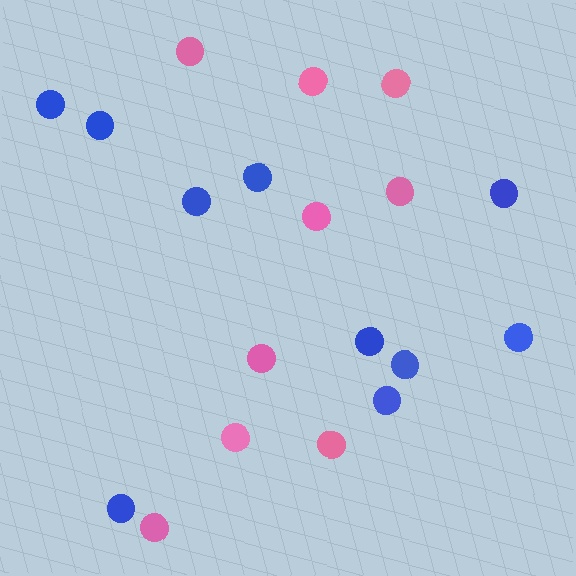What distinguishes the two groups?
There are 2 groups: one group of pink circles (9) and one group of blue circles (10).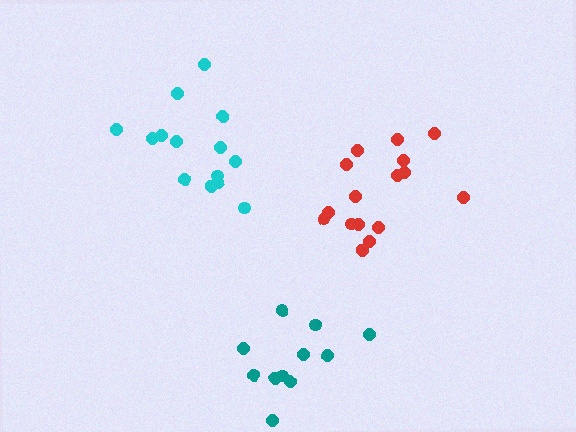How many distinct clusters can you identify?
There are 3 distinct clusters.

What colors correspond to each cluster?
The clusters are colored: teal, cyan, red.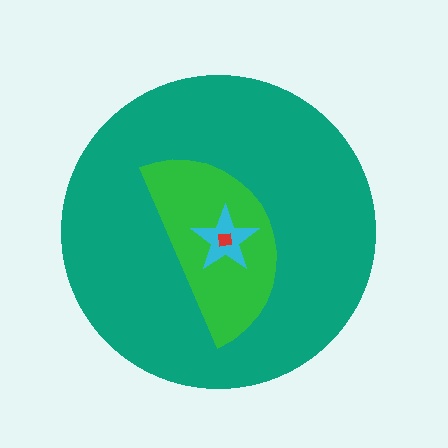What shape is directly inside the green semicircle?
The cyan star.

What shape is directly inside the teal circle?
The green semicircle.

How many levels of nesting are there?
4.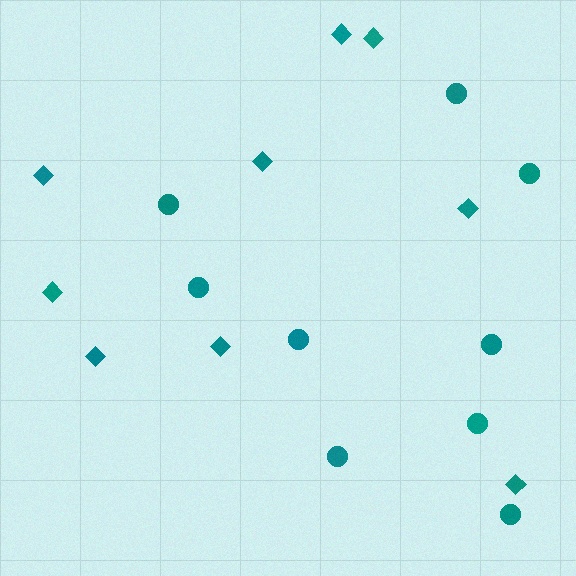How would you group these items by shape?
There are 2 groups: one group of diamonds (9) and one group of circles (9).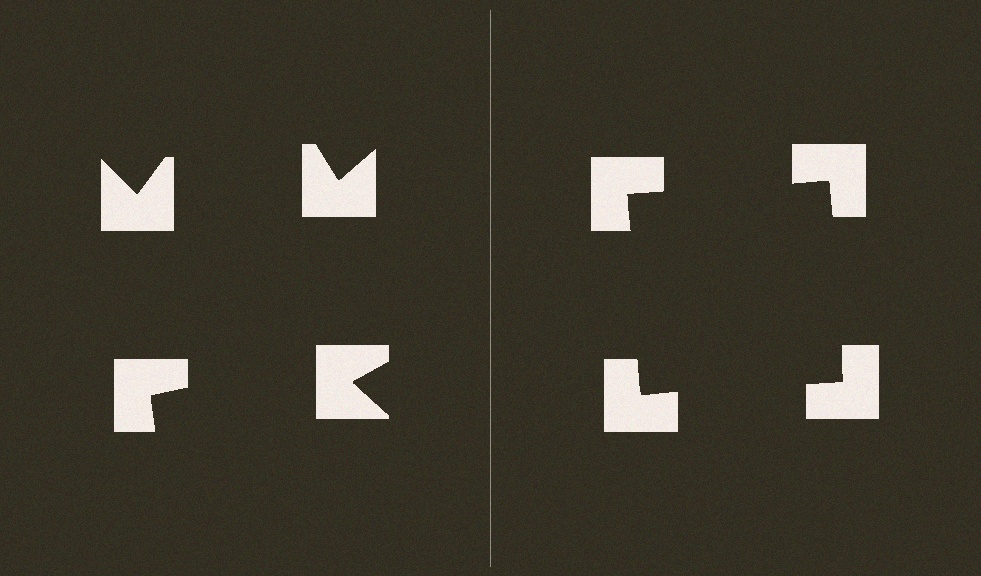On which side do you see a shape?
An illusory square appears on the right side. On the left side the wedge cuts are rotated, so no coherent shape forms.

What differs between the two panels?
The notched squares are positioned identically on both sides; only the wedge orientations differ. On the right they align to a square; on the left they are misaligned.